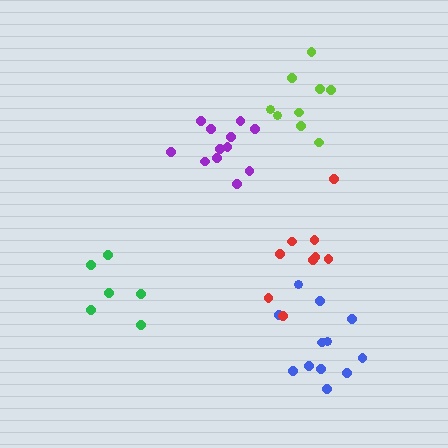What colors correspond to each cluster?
The clusters are colored: blue, green, purple, lime, red.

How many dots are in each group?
Group 1: 12 dots, Group 2: 6 dots, Group 3: 12 dots, Group 4: 9 dots, Group 5: 9 dots (48 total).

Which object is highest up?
The lime cluster is topmost.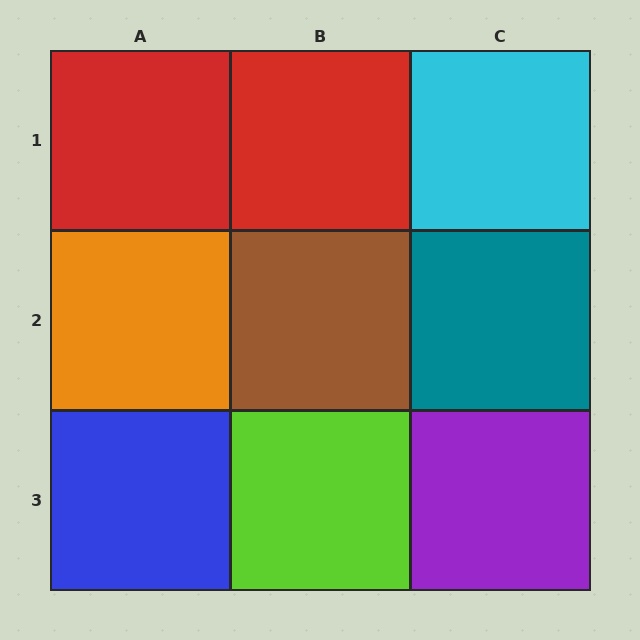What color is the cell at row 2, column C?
Teal.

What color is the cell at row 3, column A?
Blue.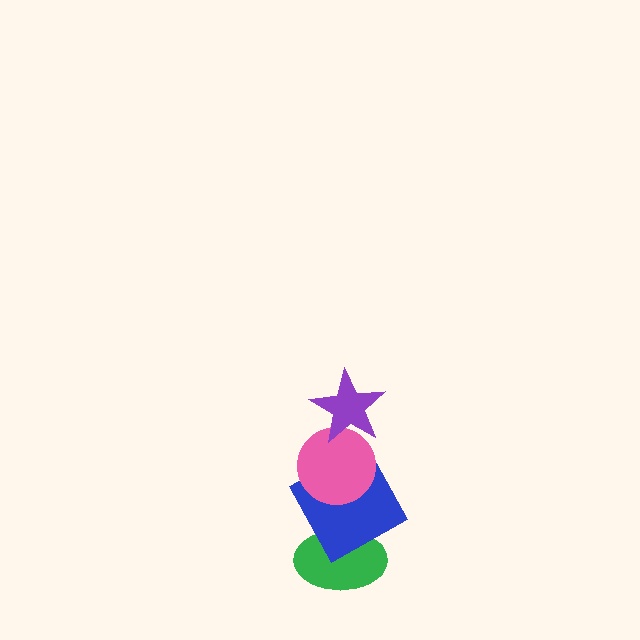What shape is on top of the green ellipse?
The blue square is on top of the green ellipse.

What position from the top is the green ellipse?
The green ellipse is 4th from the top.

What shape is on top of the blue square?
The pink circle is on top of the blue square.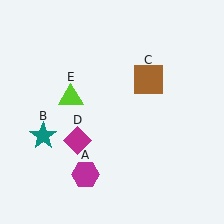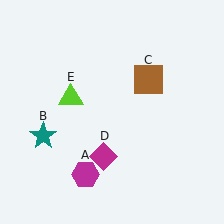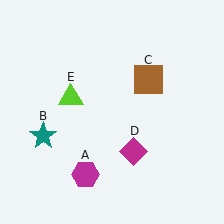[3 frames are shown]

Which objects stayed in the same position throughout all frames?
Magenta hexagon (object A) and teal star (object B) and brown square (object C) and lime triangle (object E) remained stationary.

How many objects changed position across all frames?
1 object changed position: magenta diamond (object D).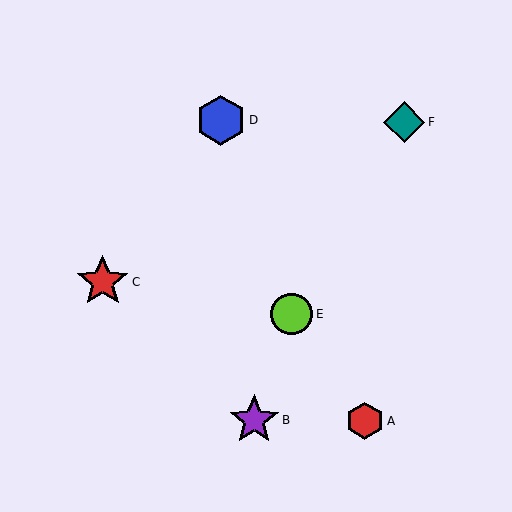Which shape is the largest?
The red star (labeled C) is the largest.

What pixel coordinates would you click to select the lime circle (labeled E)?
Click at (292, 314) to select the lime circle E.